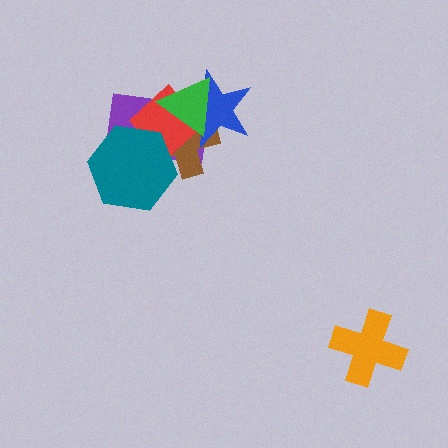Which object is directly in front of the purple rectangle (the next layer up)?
The brown cross is directly in front of the purple rectangle.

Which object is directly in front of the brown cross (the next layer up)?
The blue star is directly in front of the brown cross.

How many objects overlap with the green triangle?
4 objects overlap with the green triangle.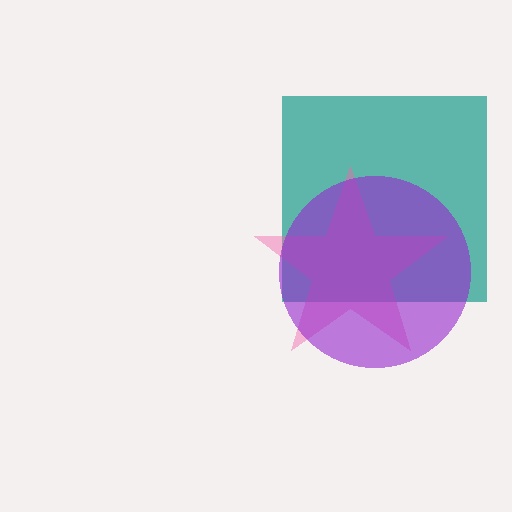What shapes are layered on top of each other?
The layered shapes are: a teal square, a pink star, a purple circle.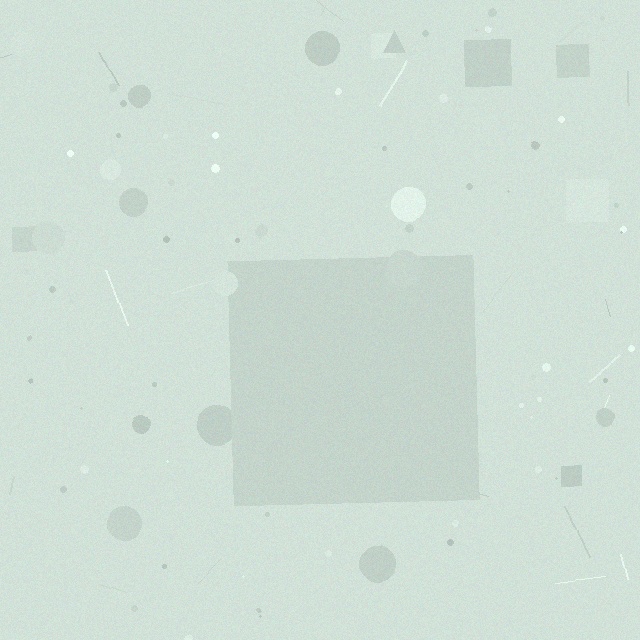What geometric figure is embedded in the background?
A square is embedded in the background.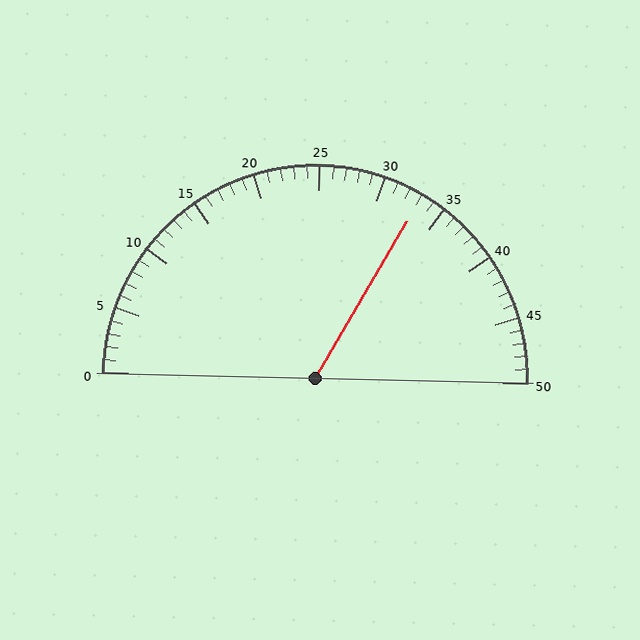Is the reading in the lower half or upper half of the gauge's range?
The reading is in the upper half of the range (0 to 50).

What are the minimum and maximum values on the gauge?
The gauge ranges from 0 to 50.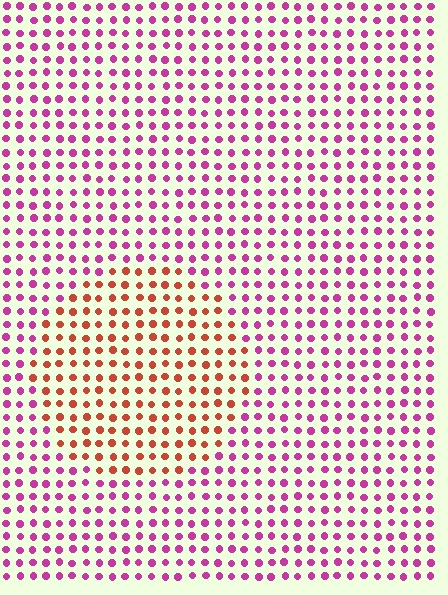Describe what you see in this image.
The image is filled with small magenta elements in a uniform arrangement. A circle-shaped region is visible where the elements are tinted to a slightly different hue, forming a subtle color boundary.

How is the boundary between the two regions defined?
The boundary is defined purely by a slight shift in hue (about 51 degrees). Spacing, size, and orientation are identical on both sides.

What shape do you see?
I see a circle.